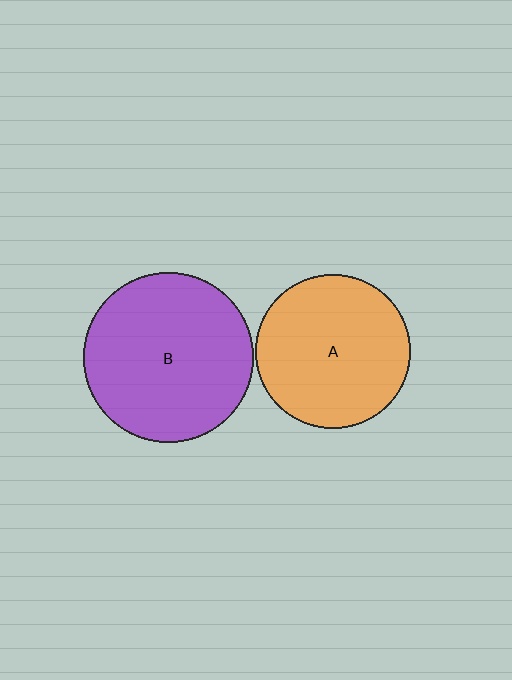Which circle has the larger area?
Circle B (purple).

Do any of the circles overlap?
No, none of the circles overlap.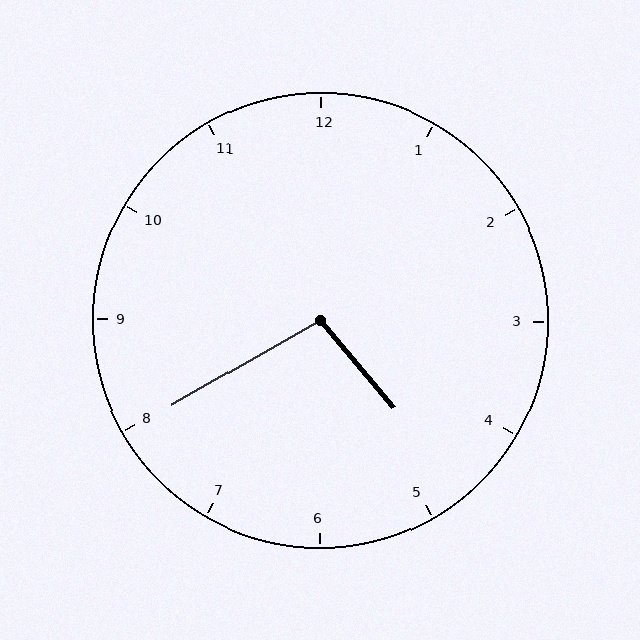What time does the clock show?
4:40.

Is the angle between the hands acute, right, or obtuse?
It is obtuse.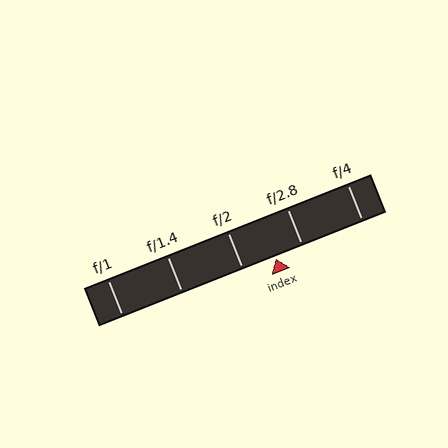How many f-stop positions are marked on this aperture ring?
There are 5 f-stop positions marked.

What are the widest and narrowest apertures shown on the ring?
The widest aperture shown is f/1 and the narrowest is f/4.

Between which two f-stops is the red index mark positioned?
The index mark is between f/2 and f/2.8.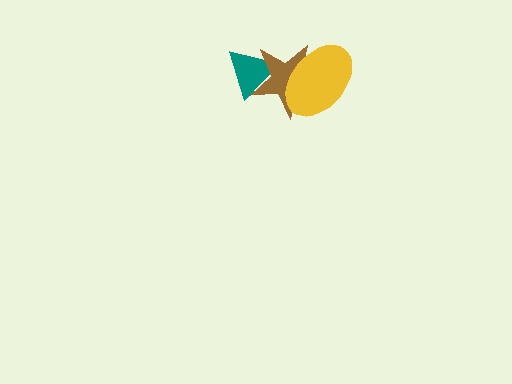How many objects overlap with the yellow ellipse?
1 object overlaps with the yellow ellipse.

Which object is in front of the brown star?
The yellow ellipse is in front of the brown star.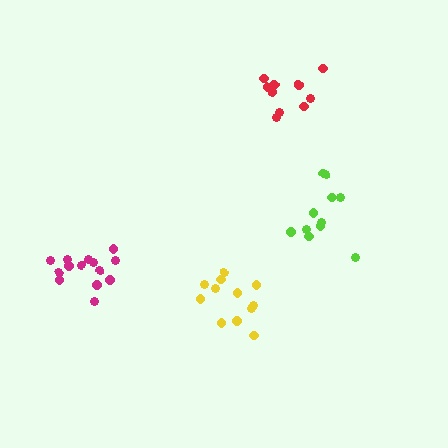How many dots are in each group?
Group 1: 11 dots, Group 2: 14 dots, Group 3: 12 dots, Group 4: 11 dots (48 total).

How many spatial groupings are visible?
There are 4 spatial groupings.